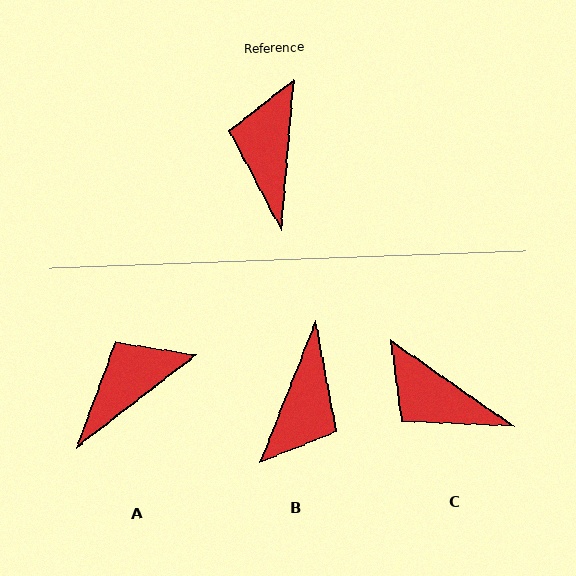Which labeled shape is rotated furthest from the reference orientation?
B, about 163 degrees away.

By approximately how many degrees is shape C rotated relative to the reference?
Approximately 60 degrees counter-clockwise.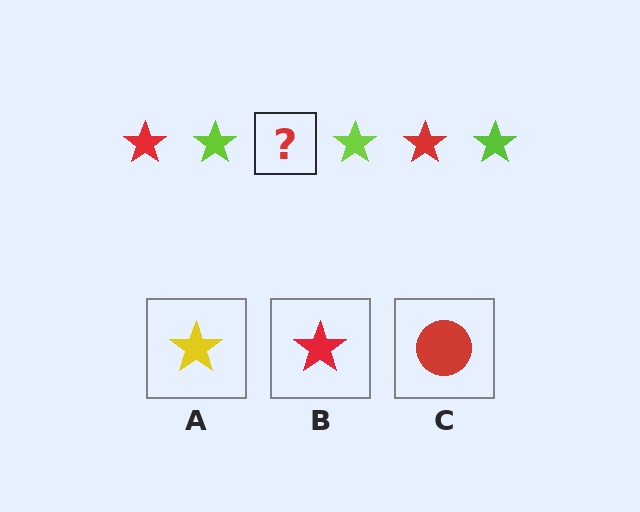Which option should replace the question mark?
Option B.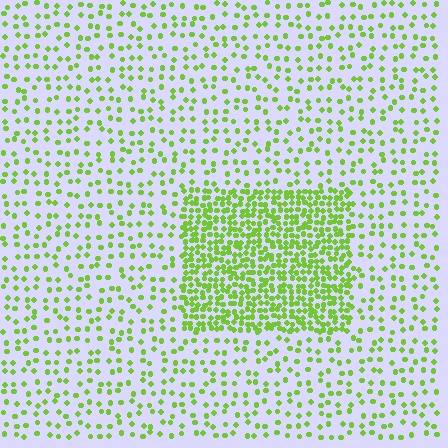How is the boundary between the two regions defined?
The boundary is defined by a change in element density (approximately 2.8x ratio). All elements are the same color, size, and shape.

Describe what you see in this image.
The image contains small lime elements arranged at two different densities. A rectangle-shaped region is visible where the elements are more densely packed than the surrounding area.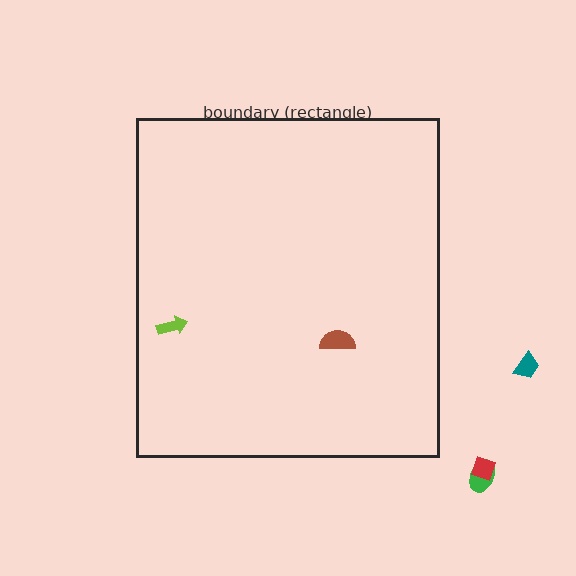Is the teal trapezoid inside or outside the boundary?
Outside.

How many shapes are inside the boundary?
2 inside, 3 outside.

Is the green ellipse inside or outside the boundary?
Outside.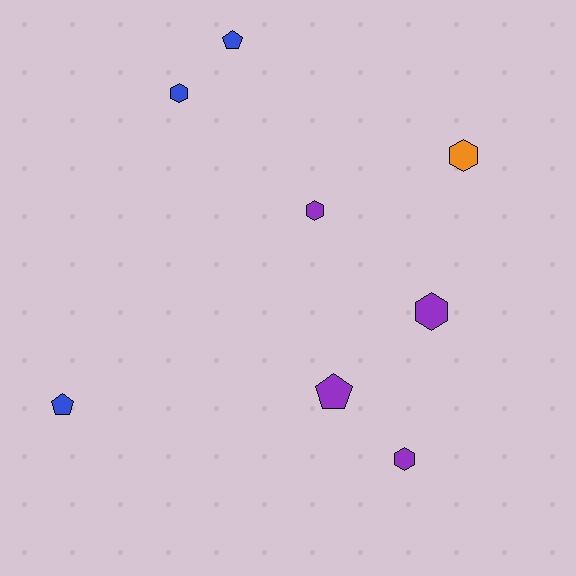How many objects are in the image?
There are 8 objects.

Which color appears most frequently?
Purple, with 4 objects.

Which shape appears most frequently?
Hexagon, with 5 objects.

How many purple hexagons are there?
There are 3 purple hexagons.